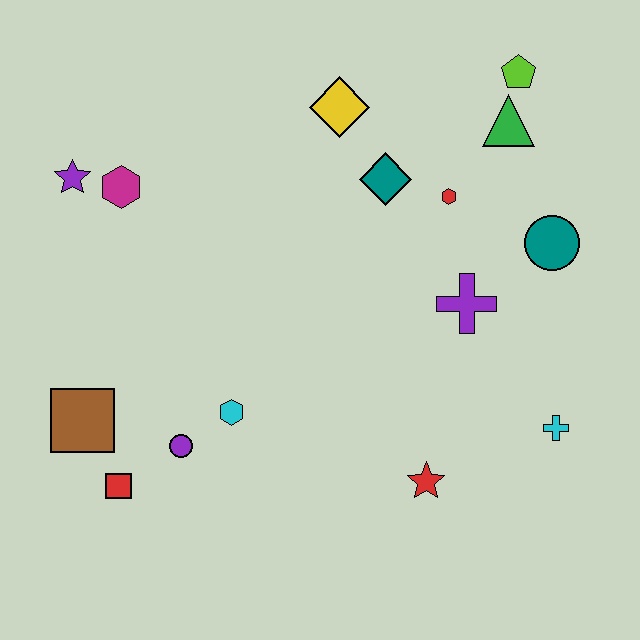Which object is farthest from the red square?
The lime pentagon is farthest from the red square.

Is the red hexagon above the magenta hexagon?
No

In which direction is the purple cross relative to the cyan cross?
The purple cross is above the cyan cross.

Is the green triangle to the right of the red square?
Yes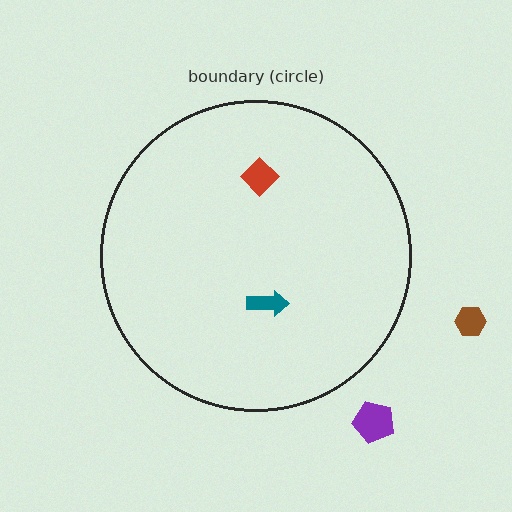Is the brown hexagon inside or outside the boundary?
Outside.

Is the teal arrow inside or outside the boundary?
Inside.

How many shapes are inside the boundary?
2 inside, 2 outside.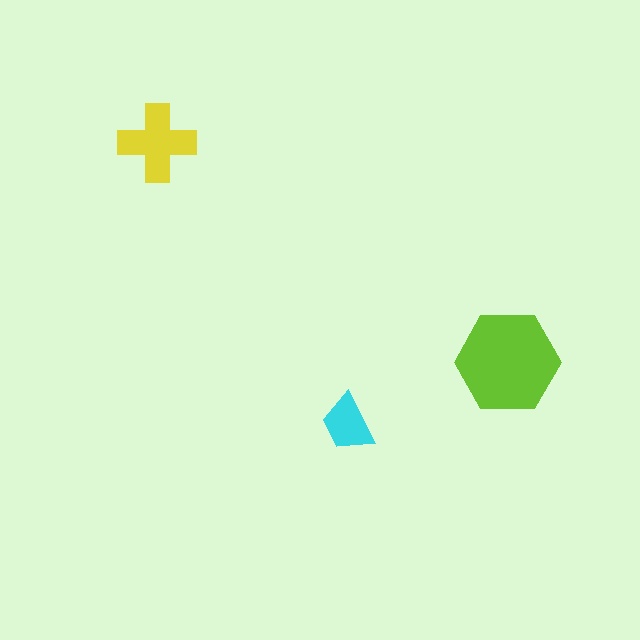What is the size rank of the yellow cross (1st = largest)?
2nd.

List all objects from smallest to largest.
The cyan trapezoid, the yellow cross, the lime hexagon.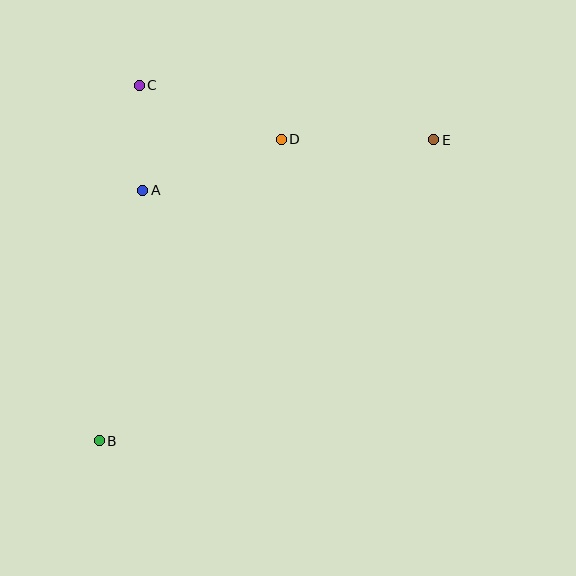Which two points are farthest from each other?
Points B and E are farthest from each other.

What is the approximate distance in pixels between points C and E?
The distance between C and E is approximately 299 pixels.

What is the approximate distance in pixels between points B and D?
The distance between B and D is approximately 352 pixels.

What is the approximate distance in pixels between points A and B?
The distance between A and B is approximately 254 pixels.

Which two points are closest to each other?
Points A and C are closest to each other.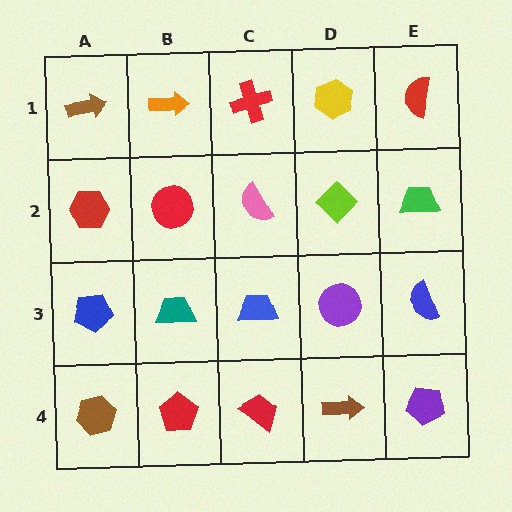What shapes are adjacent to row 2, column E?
A red semicircle (row 1, column E), a blue semicircle (row 3, column E), a lime diamond (row 2, column D).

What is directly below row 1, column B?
A red circle.